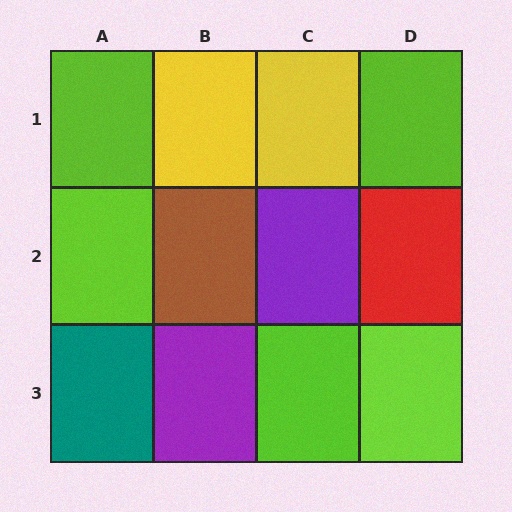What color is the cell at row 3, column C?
Lime.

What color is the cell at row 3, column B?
Purple.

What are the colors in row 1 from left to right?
Lime, yellow, yellow, lime.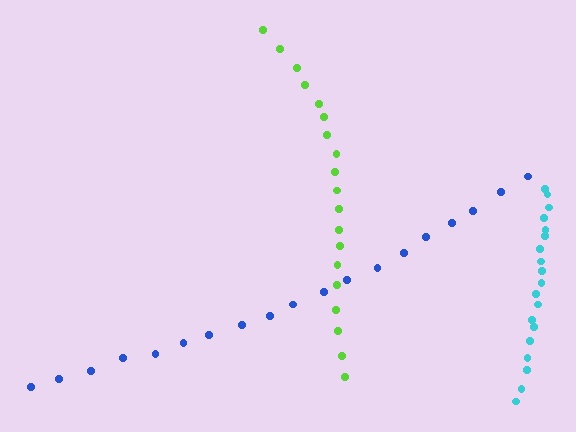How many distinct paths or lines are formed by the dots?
There are 3 distinct paths.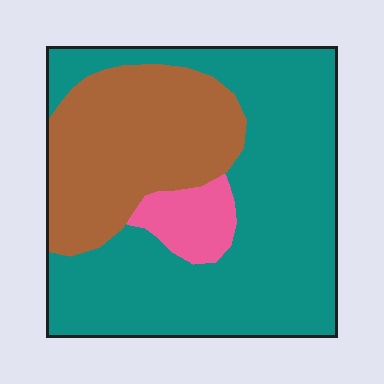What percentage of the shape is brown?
Brown covers roughly 30% of the shape.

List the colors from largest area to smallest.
From largest to smallest: teal, brown, pink.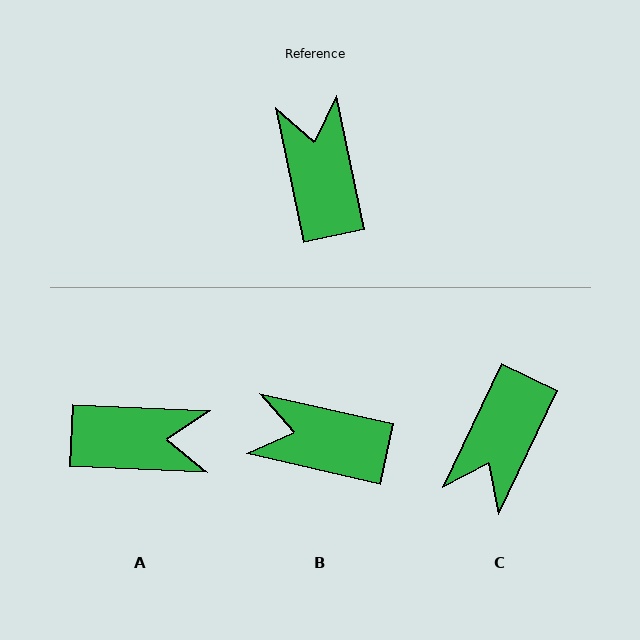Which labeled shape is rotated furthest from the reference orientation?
C, about 143 degrees away.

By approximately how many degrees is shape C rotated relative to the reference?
Approximately 143 degrees counter-clockwise.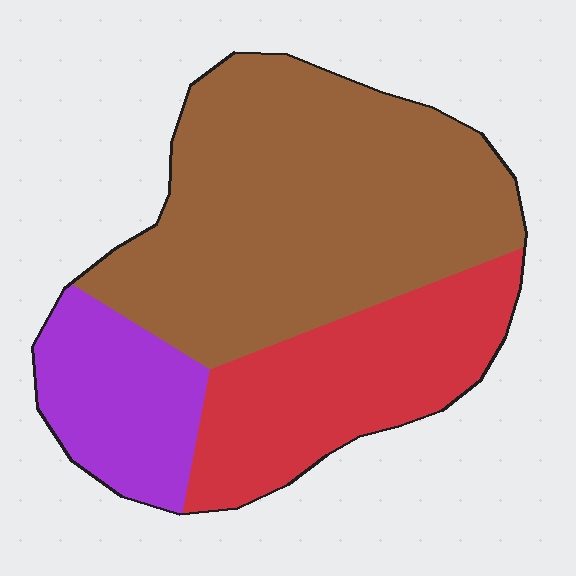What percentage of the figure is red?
Red takes up about one quarter (1/4) of the figure.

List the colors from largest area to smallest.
From largest to smallest: brown, red, purple.